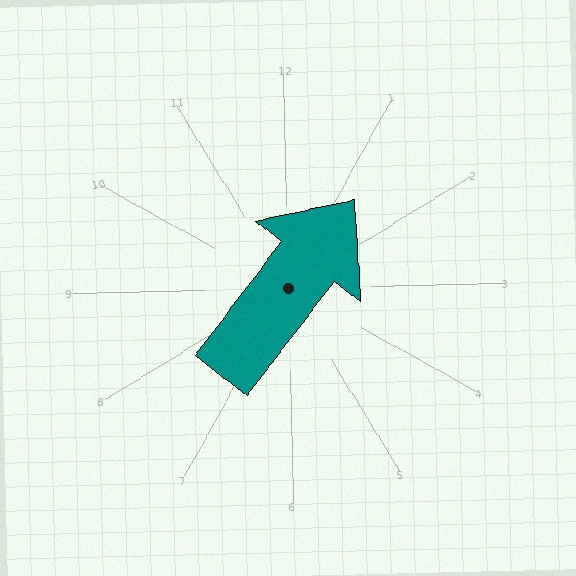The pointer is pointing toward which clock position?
Roughly 1 o'clock.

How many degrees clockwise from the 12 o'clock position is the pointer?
Approximately 39 degrees.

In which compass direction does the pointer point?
Northeast.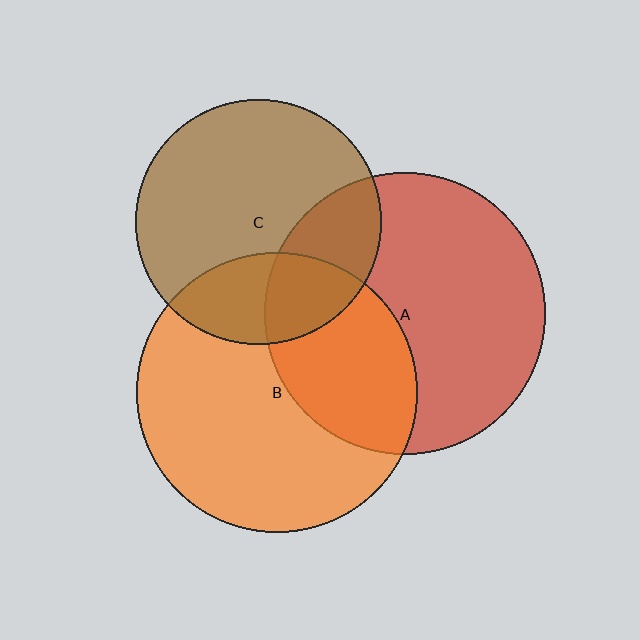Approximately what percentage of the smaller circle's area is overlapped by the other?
Approximately 35%.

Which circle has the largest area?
Circle A (red).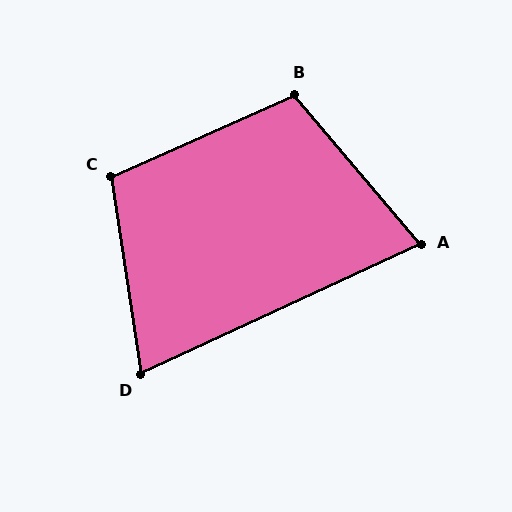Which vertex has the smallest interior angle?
D, at approximately 74 degrees.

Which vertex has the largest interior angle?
B, at approximately 106 degrees.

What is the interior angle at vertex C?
Approximately 105 degrees (obtuse).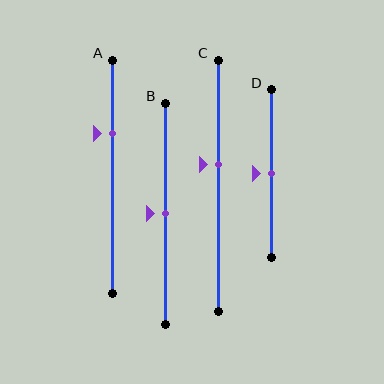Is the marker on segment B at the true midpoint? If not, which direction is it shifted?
Yes, the marker on segment B is at the true midpoint.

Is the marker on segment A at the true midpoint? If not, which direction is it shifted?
No, the marker on segment A is shifted upward by about 19% of the segment length.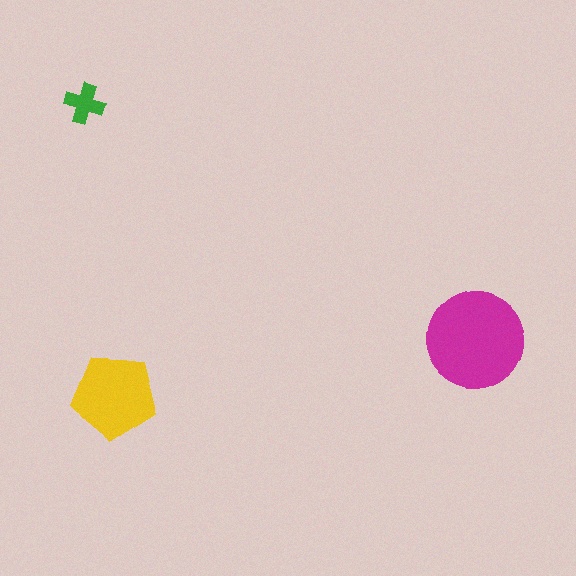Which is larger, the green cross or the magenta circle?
The magenta circle.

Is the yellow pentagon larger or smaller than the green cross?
Larger.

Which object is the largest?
The magenta circle.